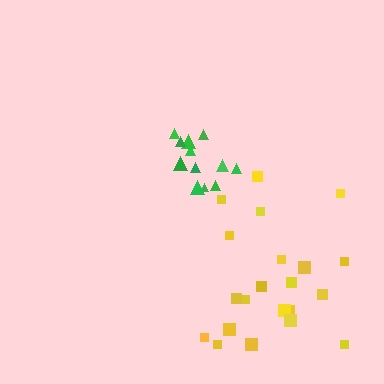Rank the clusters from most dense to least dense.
green, yellow.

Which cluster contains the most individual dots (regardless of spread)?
Yellow (21).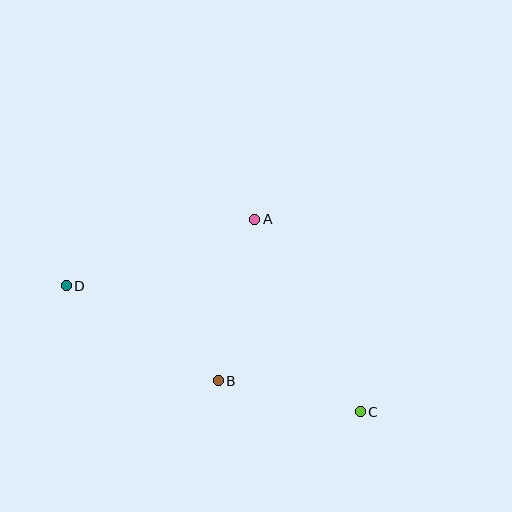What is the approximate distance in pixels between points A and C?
The distance between A and C is approximately 220 pixels.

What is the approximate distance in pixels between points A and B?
The distance between A and B is approximately 166 pixels.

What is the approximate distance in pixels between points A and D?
The distance between A and D is approximately 200 pixels.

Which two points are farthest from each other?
Points C and D are farthest from each other.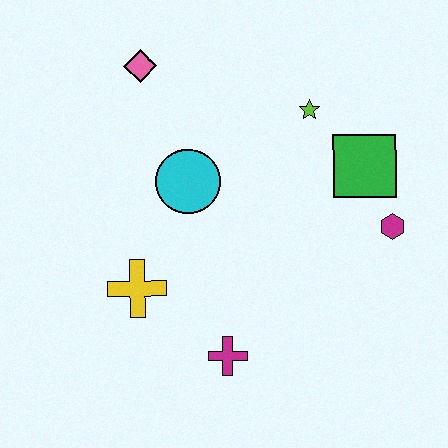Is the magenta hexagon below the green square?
Yes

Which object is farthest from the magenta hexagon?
The pink diamond is farthest from the magenta hexagon.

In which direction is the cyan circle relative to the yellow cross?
The cyan circle is above the yellow cross.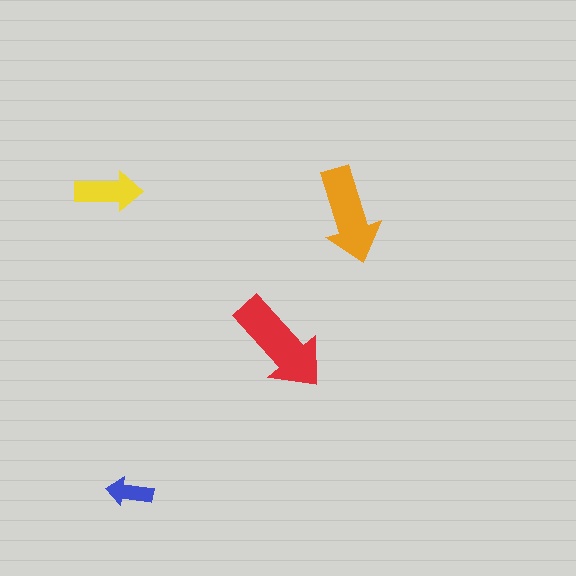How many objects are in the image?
There are 4 objects in the image.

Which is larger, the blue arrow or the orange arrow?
The orange one.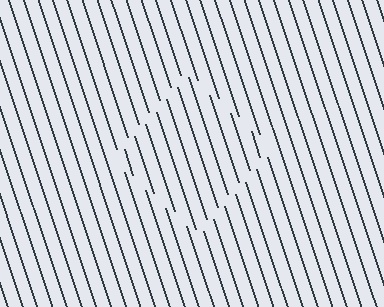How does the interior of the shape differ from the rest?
The interior of the shape contains the same grating, shifted by half a period — the contour is defined by the phase discontinuity where line-ends from the inner and outer gratings abut.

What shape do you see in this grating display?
An illusory square. The interior of the shape contains the same grating, shifted by half a period — the contour is defined by the phase discontinuity where line-ends from the inner and outer gratings abut.